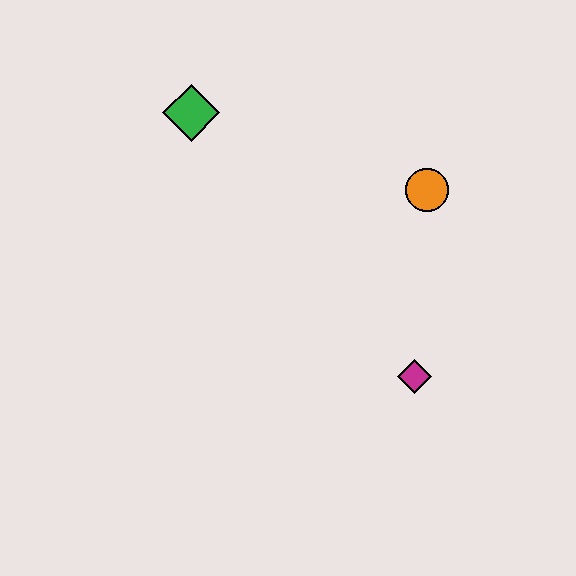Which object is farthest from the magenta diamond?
The green diamond is farthest from the magenta diamond.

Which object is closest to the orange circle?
The magenta diamond is closest to the orange circle.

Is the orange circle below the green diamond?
Yes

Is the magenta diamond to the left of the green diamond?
No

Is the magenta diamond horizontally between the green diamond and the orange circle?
Yes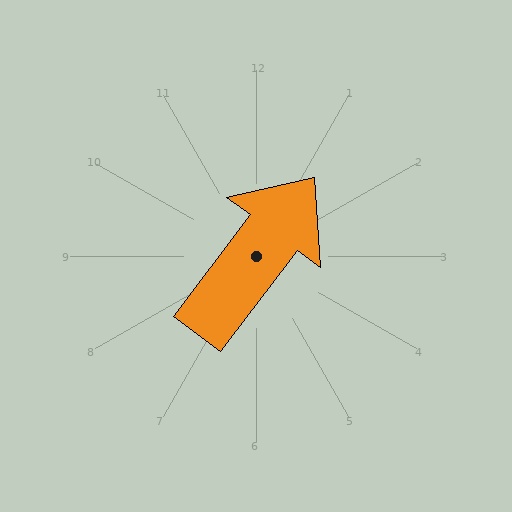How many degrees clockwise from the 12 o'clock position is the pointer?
Approximately 37 degrees.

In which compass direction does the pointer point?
Northeast.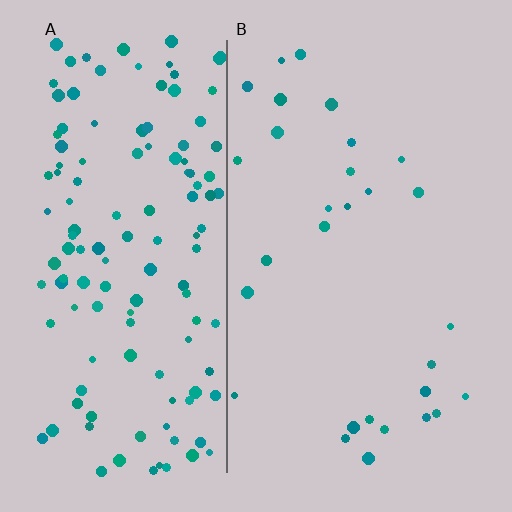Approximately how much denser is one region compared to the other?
Approximately 4.6× — region A over region B.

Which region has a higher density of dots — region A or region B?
A (the left).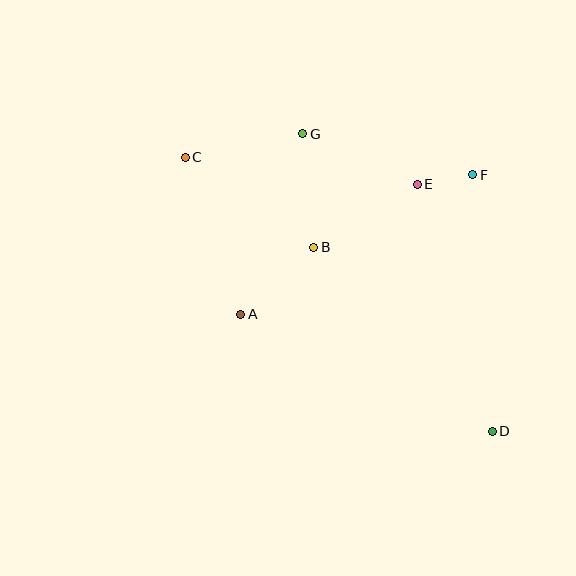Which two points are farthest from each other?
Points C and D are farthest from each other.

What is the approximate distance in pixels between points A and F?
The distance between A and F is approximately 271 pixels.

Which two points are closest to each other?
Points E and F are closest to each other.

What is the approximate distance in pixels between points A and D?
The distance between A and D is approximately 277 pixels.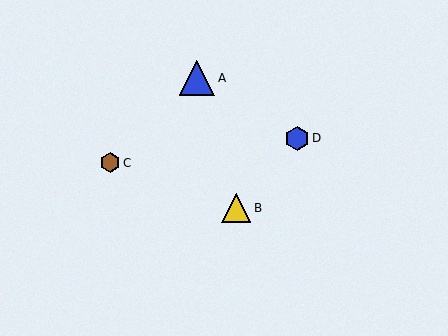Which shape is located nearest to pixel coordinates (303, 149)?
The blue hexagon (labeled D) at (297, 138) is nearest to that location.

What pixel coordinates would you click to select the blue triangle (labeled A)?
Click at (197, 78) to select the blue triangle A.